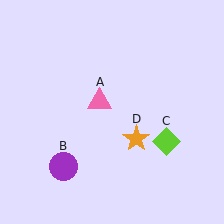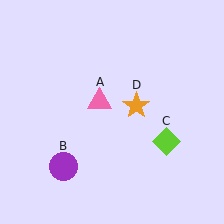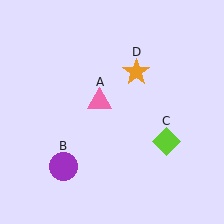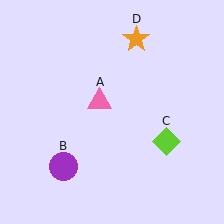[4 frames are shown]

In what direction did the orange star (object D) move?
The orange star (object D) moved up.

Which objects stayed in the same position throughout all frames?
Pink triangle (object A) and purple circle (object B) and lime diamond (object C) remained stationary.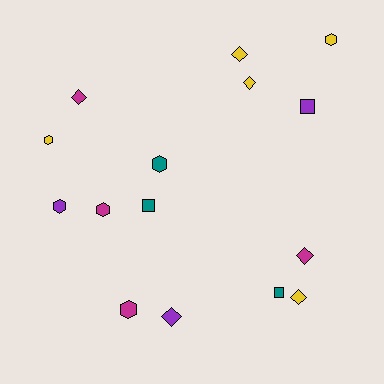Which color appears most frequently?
Yellow, with 5 objects.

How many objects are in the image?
There are 15 objects.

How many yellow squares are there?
There are no yellow squares.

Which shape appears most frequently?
Hexagon, with 6 objects.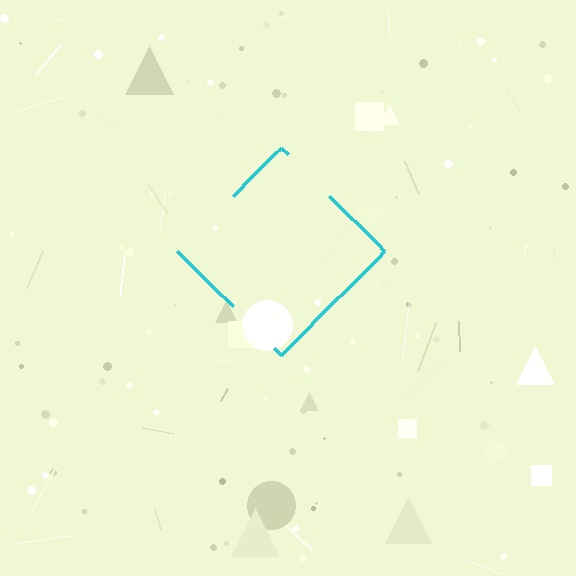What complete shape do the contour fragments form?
The contour fragments form a diamond.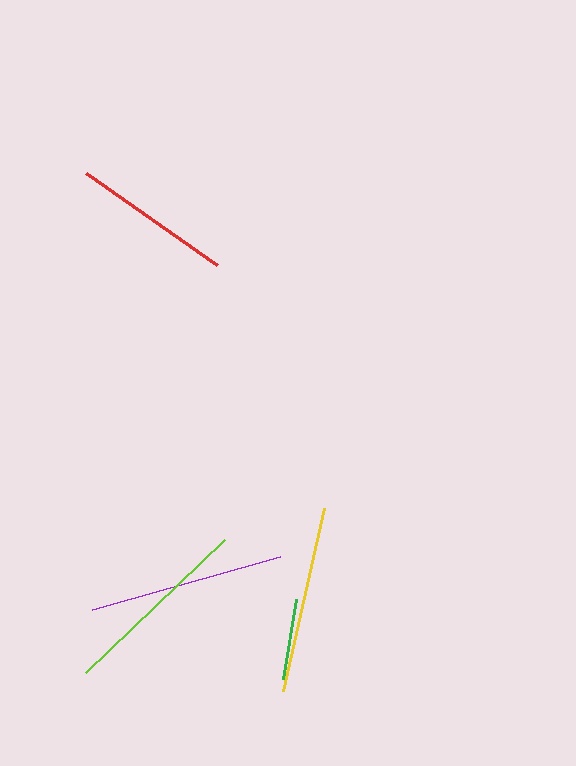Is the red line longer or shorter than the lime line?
The lime line is longer than the red line.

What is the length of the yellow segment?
The yellow segment is approximately 188 pixels long.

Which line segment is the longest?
The purple line is the longest at approximately 196 pixels.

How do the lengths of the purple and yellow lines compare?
The purple and yellow lines are approximately the same length.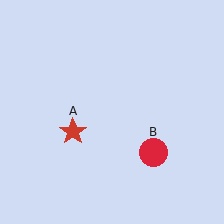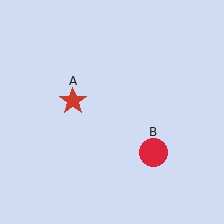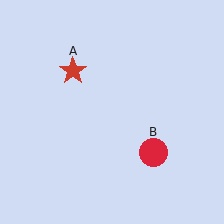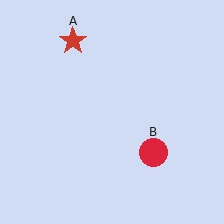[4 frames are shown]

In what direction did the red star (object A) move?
The red star (object A) moved up.